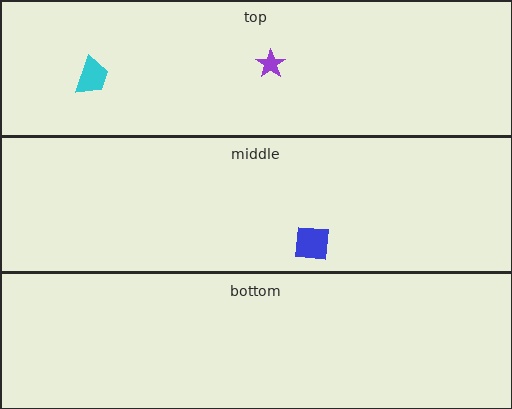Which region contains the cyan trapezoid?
The top region.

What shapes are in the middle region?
The blue square.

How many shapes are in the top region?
2.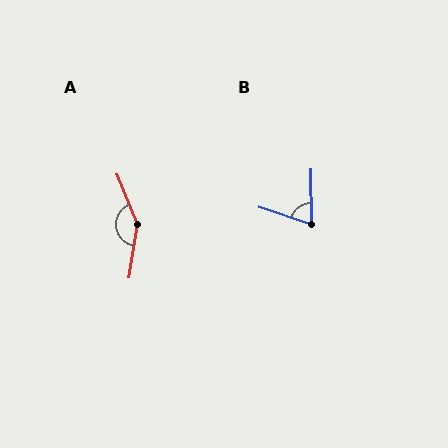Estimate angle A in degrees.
Approximately 148 degrees.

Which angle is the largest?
A, at approximately 148 degrees.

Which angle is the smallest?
B, at approximately 71 degrees.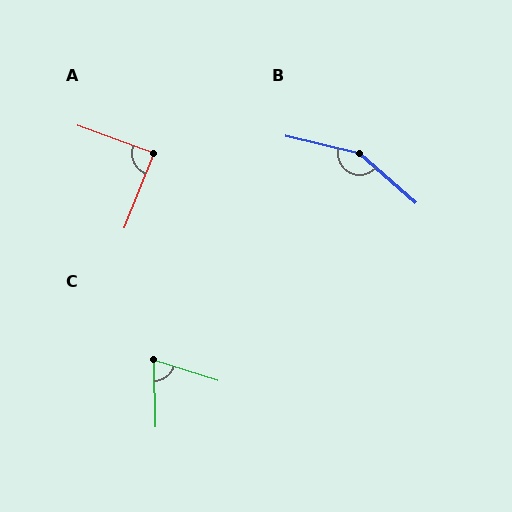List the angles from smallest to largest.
C (71°), A (89°), B (153°).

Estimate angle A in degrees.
Approximately 89 degrees.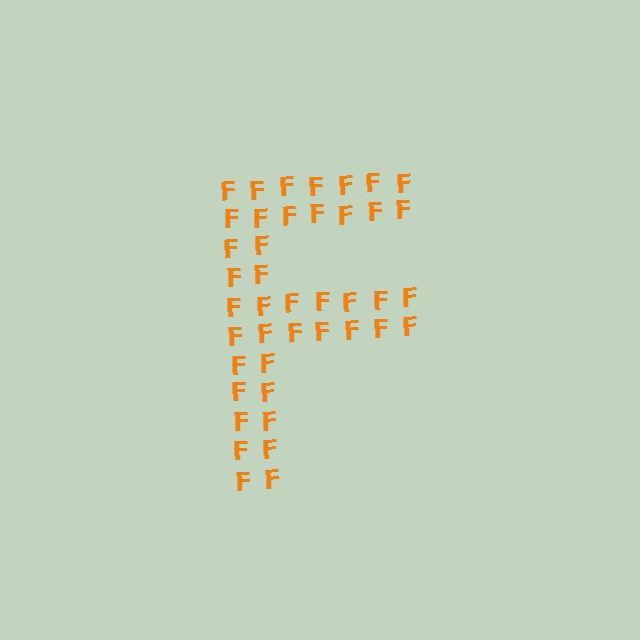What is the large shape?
The large shape is the letter F.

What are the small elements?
The small elements are letter F's.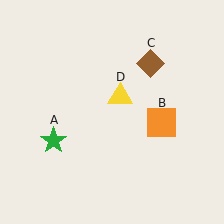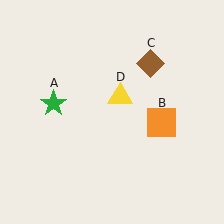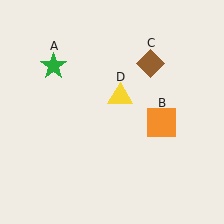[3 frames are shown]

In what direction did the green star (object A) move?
The green star (object A) moved up.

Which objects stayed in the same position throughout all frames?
Orange square (object B) and brown diamond (object C) and yellow triangle (object D) remained stationary.